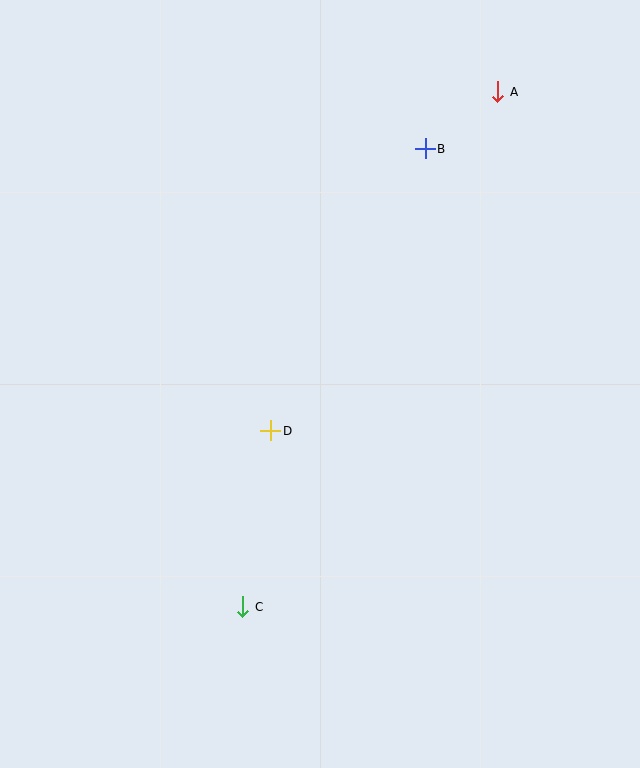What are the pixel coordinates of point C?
Point C is at (243, 607).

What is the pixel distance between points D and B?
The distance between D and B is 322 pixels.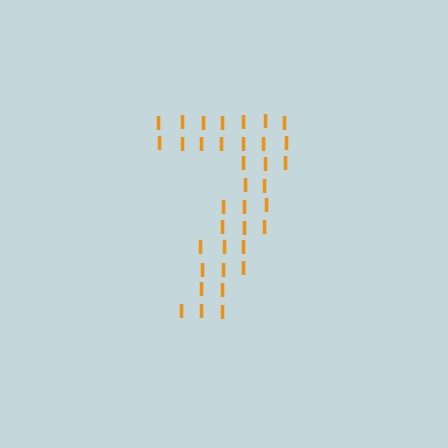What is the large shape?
The large shape is the digit 7.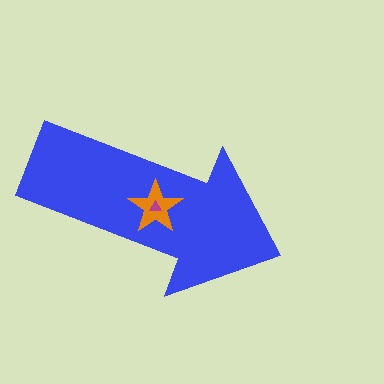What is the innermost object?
The magenta triangle.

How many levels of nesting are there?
3.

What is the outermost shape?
The blue arrow.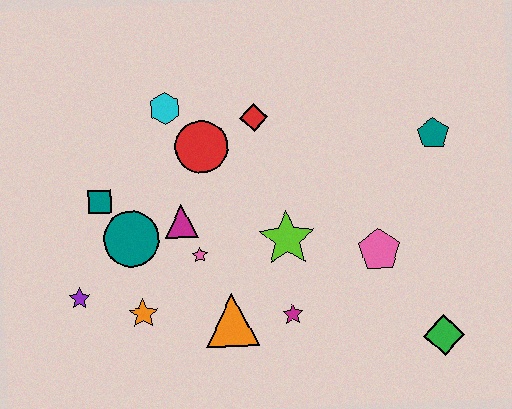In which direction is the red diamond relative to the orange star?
The red diamond is above the orange star.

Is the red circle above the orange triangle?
Yes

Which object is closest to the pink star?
The magenta triangle is closest to the pink star.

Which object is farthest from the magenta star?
The cyan hexagon is farthest from the magenta star.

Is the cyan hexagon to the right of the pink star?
No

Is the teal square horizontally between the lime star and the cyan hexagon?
No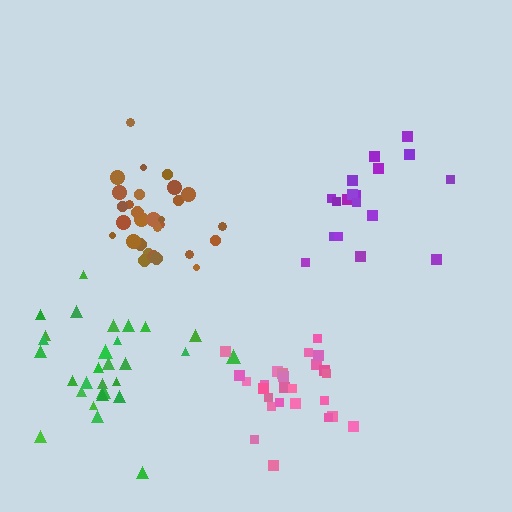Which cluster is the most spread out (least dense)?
Purple.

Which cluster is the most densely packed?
Pink.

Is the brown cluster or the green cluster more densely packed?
Brown.